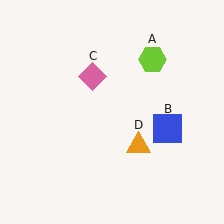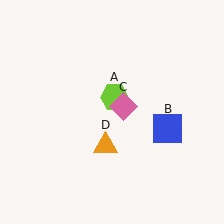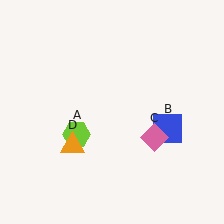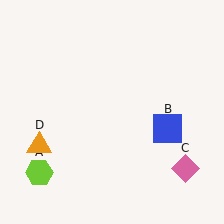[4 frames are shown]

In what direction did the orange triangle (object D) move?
The orange triangle (object D) moved left.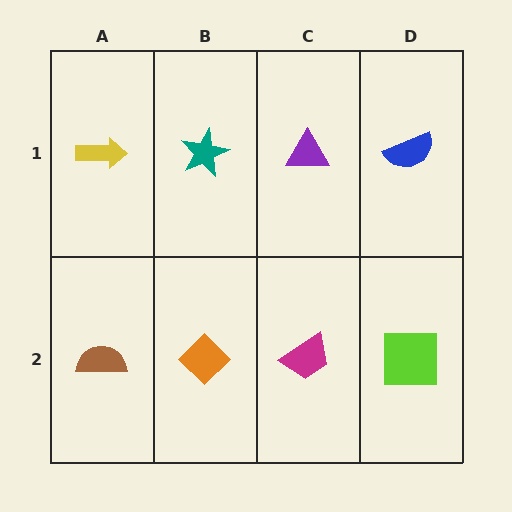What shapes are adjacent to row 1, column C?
A magenta trapezoid (row 2, column C), a teal star (row 1, column B), a blue semicircle (row 1, column D).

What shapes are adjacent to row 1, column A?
A brown semicircle (row 2, column A), a teal star (row 1, column B).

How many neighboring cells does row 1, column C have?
3.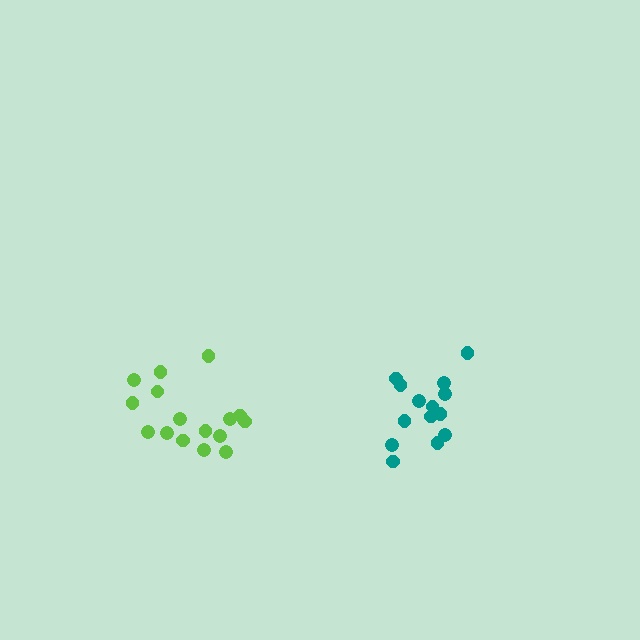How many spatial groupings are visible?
There are 2 spatial groupings.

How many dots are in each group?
Group 1: 16 dots, Group 2: 14 dots (30 total).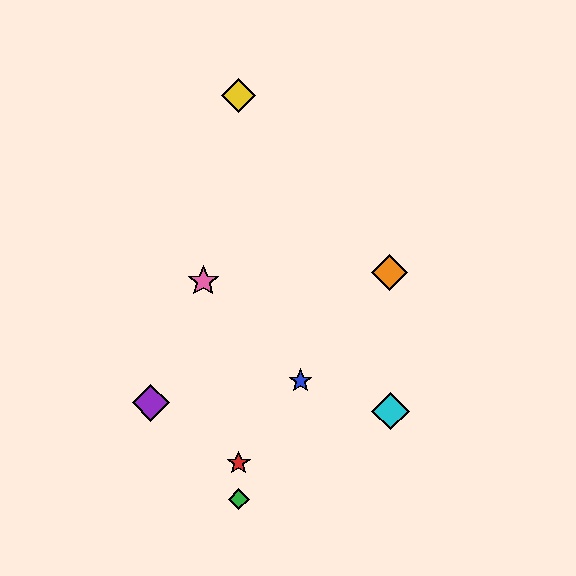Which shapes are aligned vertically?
The red star, the green diamond, the yellow diamond are aligned vertically.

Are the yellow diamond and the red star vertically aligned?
Yes, both are at x≈239.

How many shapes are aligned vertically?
3 shapes (the red star, the green diamond, the yellow diamond) are aligned vertically.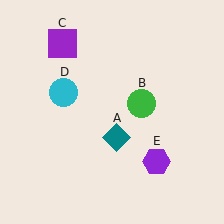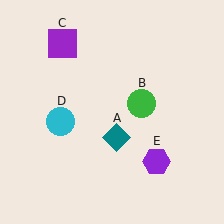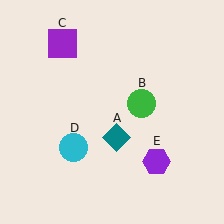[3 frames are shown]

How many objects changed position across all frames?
1 object changed position: cyan circle (object D).